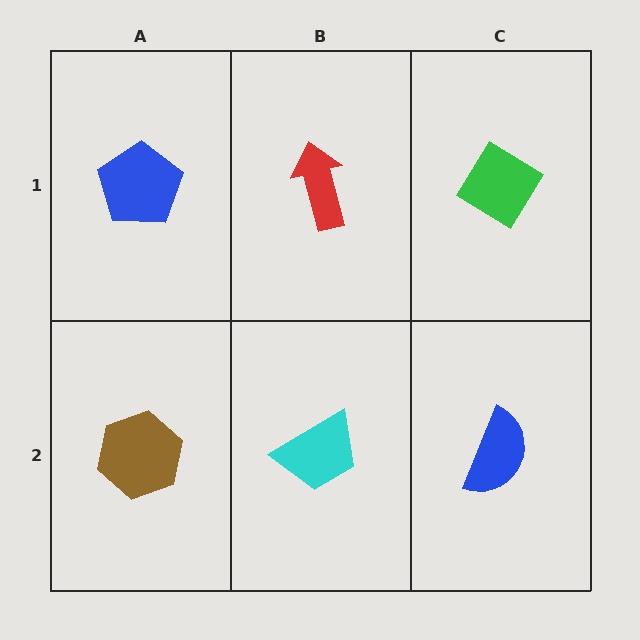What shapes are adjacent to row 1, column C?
A blue semicircle (row 2, column C), a red arrow (row 1, column B).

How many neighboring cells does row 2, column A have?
2.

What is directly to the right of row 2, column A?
A cyan trapezoid.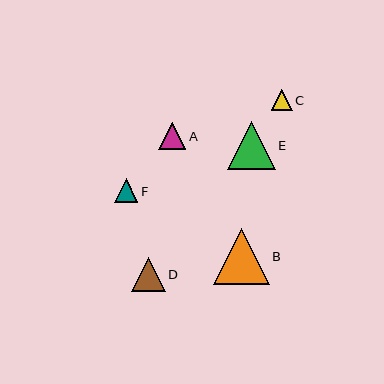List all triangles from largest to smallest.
From largest to smallest: B, E, D, A, F, C.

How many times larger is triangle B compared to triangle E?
Triangle B is approximately 1.2 times the size of triangle E.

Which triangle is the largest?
Triangle B is the largest with a size of approximately 56 pixels.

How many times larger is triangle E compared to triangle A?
Triangle E is approximately 1.8 times the size of triangle A.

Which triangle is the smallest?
Triangle C is the smallest with a size of approximately 21 pixels.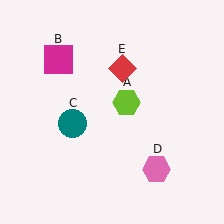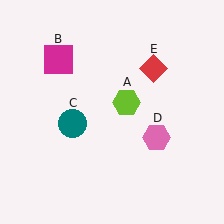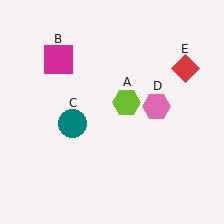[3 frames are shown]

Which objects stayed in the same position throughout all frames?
Lime hexagon (object A) and magenta square (object B) and teal circle (object C) remained stationary.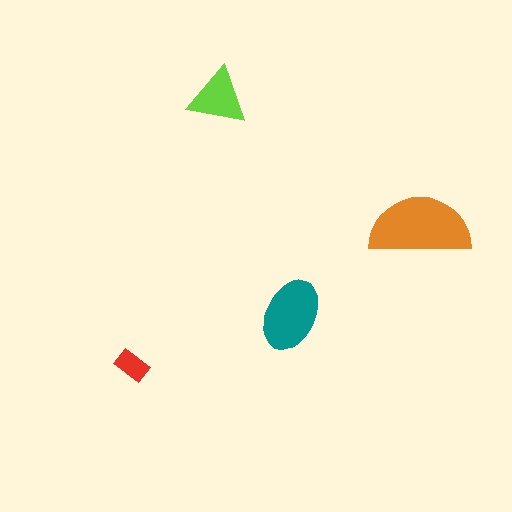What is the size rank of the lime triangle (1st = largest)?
3rd.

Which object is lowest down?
The red rectangle is bottommost.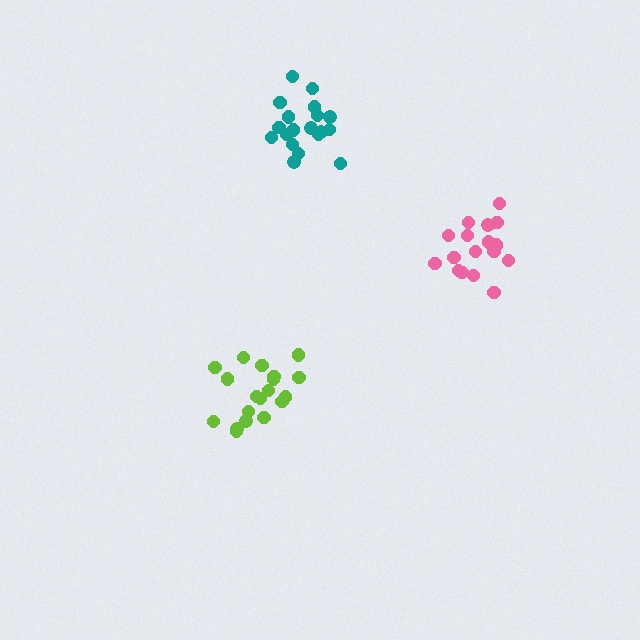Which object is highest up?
The teal cluster is topmost.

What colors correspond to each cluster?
The clusters are colored: pink, lime, teal.